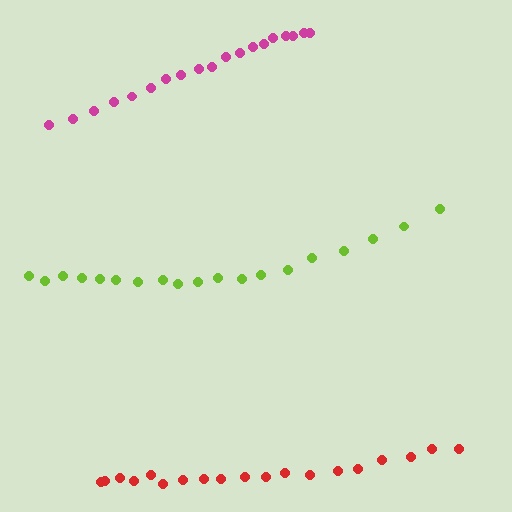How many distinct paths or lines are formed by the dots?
There are 3 distinct paths.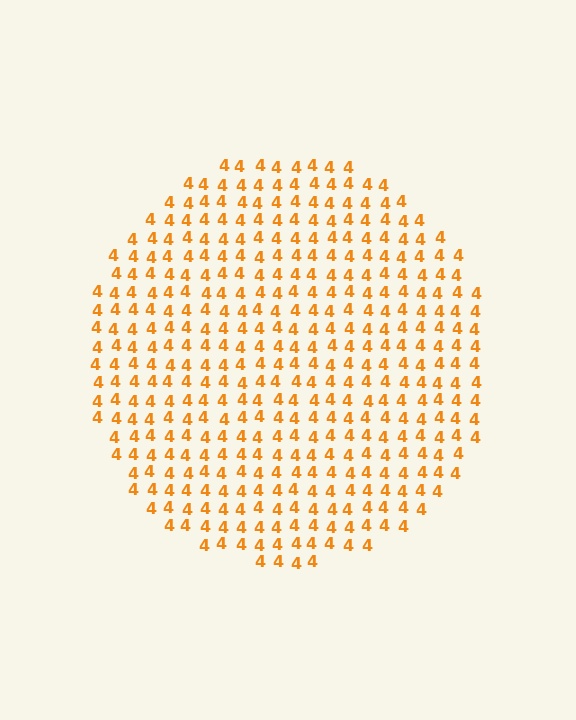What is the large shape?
The large shape is a circle.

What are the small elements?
The small elements are digit 4's.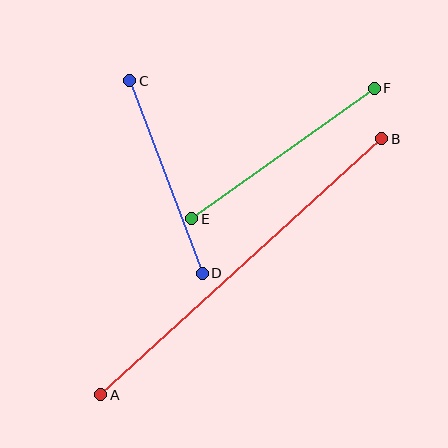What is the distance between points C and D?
The distance is approximately 206 pixels.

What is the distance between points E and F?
The distance is approximately 224 pixels.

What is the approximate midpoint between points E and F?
The midpoint is at approximately (283, 154) pixels.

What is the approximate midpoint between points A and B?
The midpoint is at approximately (241, 267) pixels.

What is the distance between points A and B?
The distance is approximately 380 pixels.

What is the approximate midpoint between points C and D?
The midpoint is at approximately (166, 177) pixels.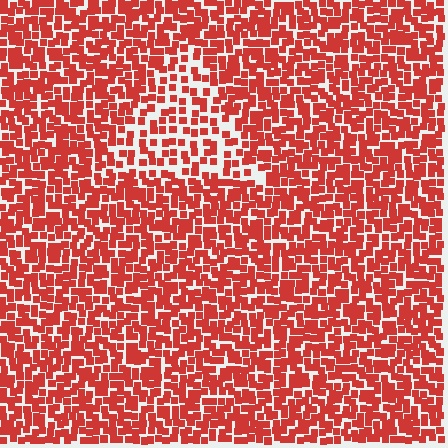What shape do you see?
I see a triangle.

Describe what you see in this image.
The image contains small red elements arranged at two different densities. A triangle-shaped region is visible where the elements are less densely packed than the surrounding area.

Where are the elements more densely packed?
The elements are more densely packed outside the triangle boundary.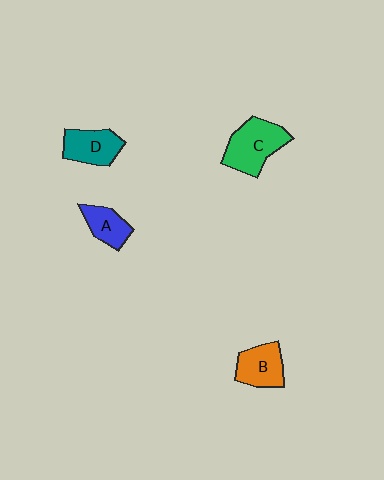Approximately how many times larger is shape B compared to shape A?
Approximately 1.3 times.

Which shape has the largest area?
Shape C (green).